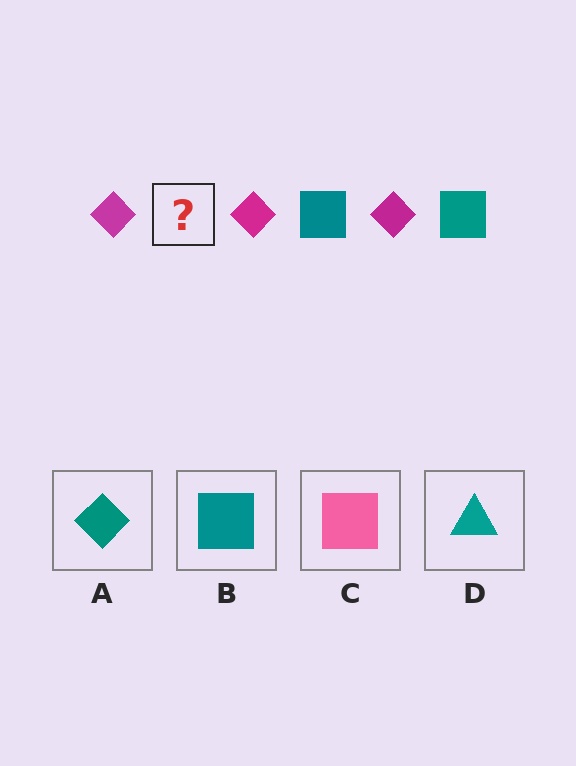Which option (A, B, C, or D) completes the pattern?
B.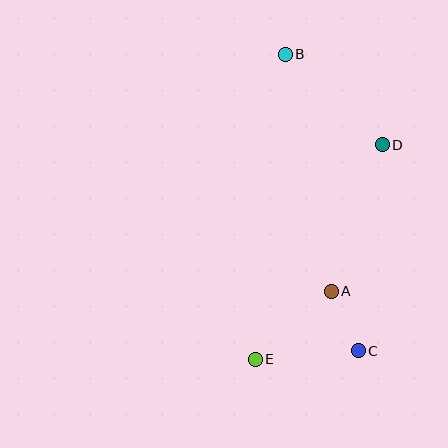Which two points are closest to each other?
Points A and C are closest to each other.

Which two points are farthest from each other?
Points B and E are farthest from each other.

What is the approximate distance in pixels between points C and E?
The distance between C and E is approximately 103 pixels.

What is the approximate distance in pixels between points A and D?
The distance between A and D is approximately 155 pixels.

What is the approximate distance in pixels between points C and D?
The distance between C and D is approximately 207 pixels.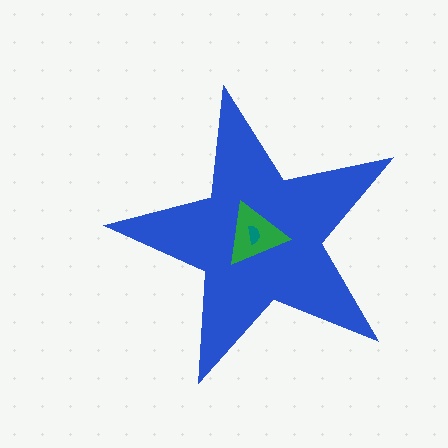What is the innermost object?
The teal semicircle.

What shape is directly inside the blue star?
The green triangle.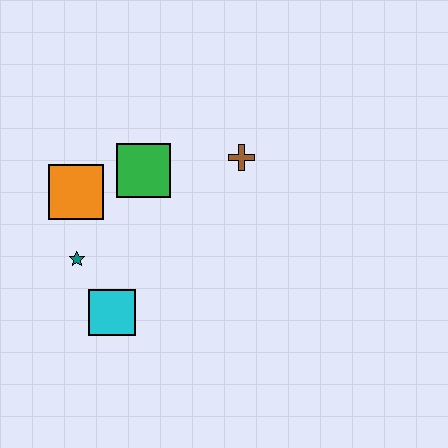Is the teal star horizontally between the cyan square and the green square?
No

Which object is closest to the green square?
The orange square is closest to the green square.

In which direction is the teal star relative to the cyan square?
The teal star is above the cyan square.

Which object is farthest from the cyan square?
The brown cross is farthest from the cyan square.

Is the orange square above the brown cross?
No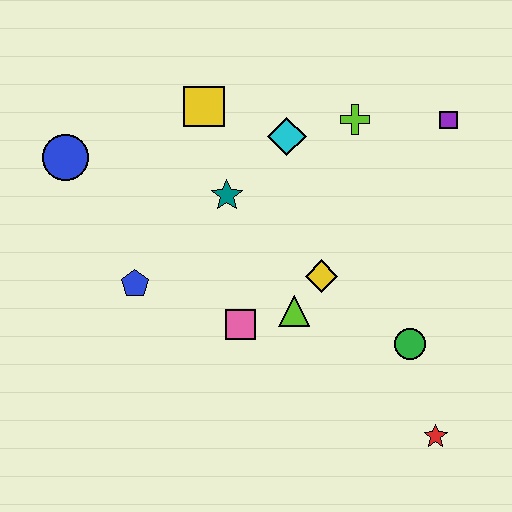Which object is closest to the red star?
The green circle is closest to the red star.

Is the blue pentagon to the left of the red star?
Yes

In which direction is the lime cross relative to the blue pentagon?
The lime cross is to the right of the blue pentagon.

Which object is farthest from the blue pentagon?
The purple square is farthest from the blue pentagon.